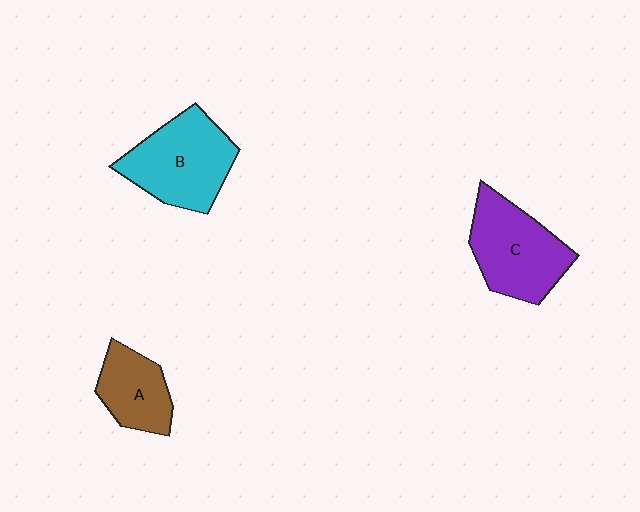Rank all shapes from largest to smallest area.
From largest to smallest: B (cyan), C (purple), A (brown).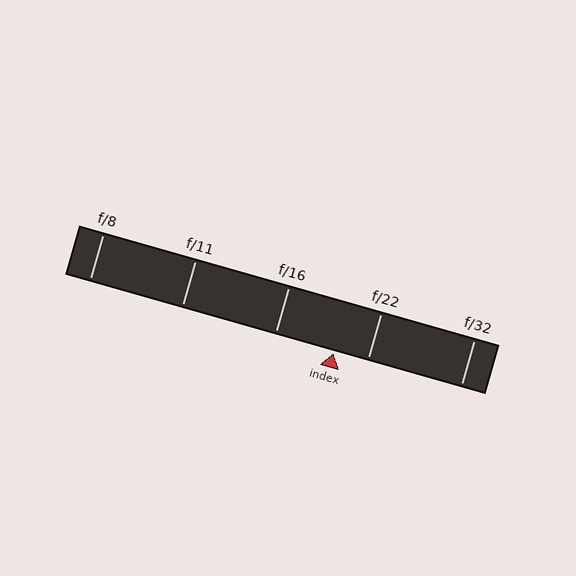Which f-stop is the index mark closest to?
The index mark is closest to f/22.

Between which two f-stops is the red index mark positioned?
The index mark is between f/16 and f/22.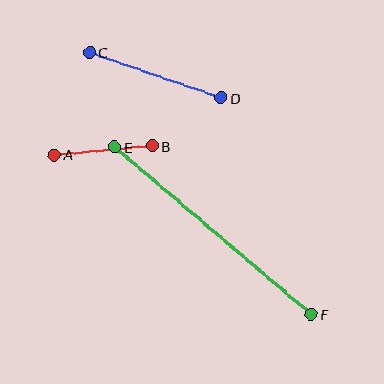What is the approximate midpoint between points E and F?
The midpoint is at approximately (213, 231) pixels.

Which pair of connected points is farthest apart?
Points E and F are farthest apart.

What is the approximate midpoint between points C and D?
The midpoint is at approximately (155, 75) pixels.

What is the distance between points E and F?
The distance is approximately 258 pixels.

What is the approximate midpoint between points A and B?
The midpoint is at approximately (103, 150) pixels.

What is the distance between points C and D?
The distance is approximately 140 pixels.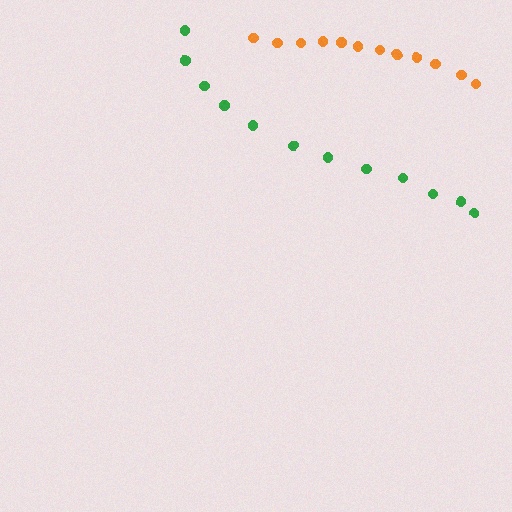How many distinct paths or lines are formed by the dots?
There are 2 distinct paths.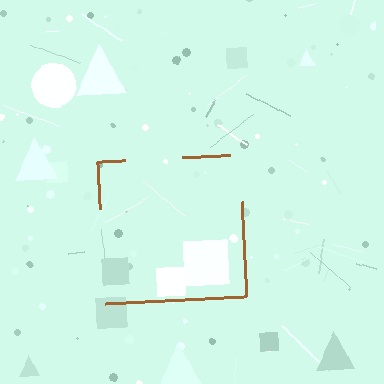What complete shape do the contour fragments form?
The contour fragments form a square.